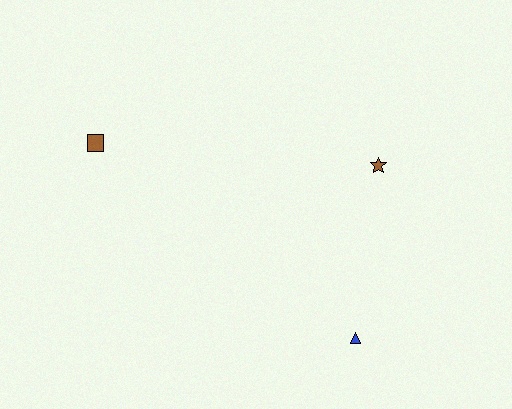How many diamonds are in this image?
There are no diamonds.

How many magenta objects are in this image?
There are no magenta objects.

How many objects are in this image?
There are 3 objects.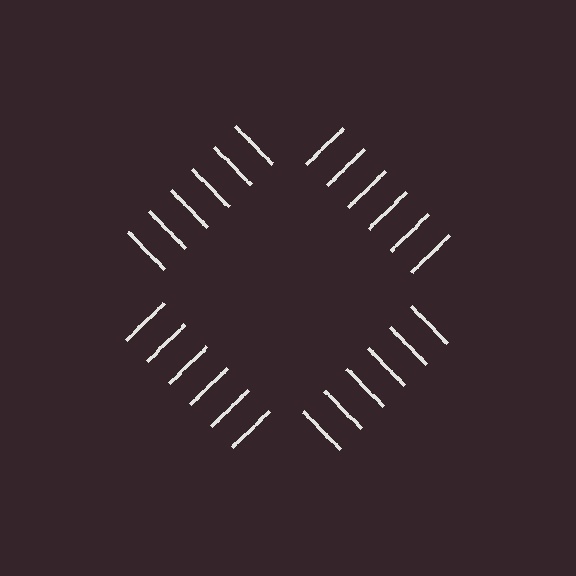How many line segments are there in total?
24 — 6 along each of the 4 edges.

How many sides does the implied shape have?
4 sides — the line-ends trace a square.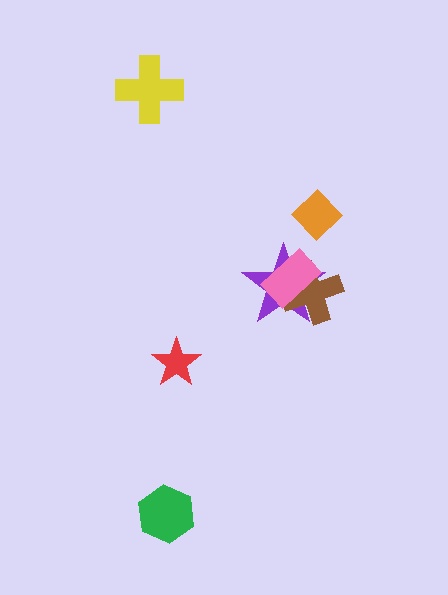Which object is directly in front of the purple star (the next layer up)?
The brown cross is directly in front of the purple star.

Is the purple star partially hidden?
Yes, it is partially covered by another shape.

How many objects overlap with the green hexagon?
0 objects overlap with the green hexagon.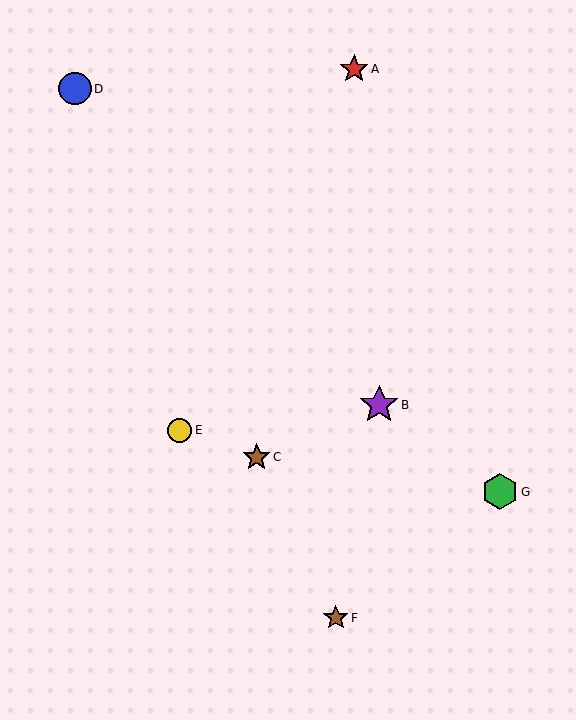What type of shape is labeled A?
Shape A is a red star.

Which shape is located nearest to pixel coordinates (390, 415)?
The purple star (labeled B) at (379, 405) is nearest to that location.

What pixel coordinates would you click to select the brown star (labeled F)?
Click at (336, 618) to select the brown star F.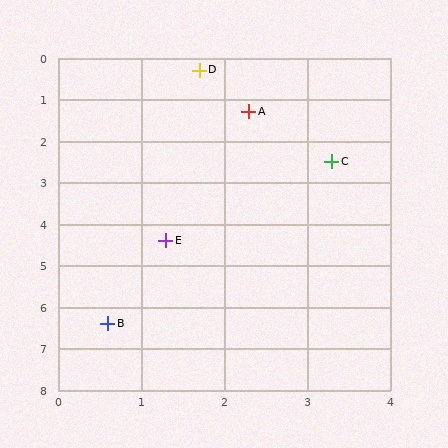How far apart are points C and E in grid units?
Points C and E are about 2.8 grid units apart.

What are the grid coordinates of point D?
Point D is at approximately (1.7, 0.3).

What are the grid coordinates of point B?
Point B is at approximately (0.6, 6.4).